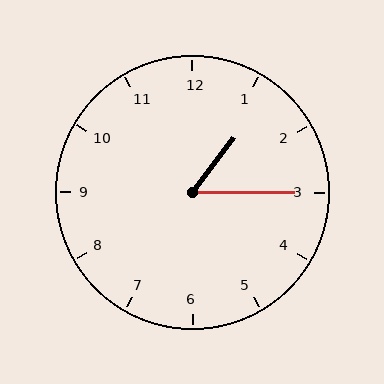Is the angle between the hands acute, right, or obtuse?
It is acute.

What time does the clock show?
1:15.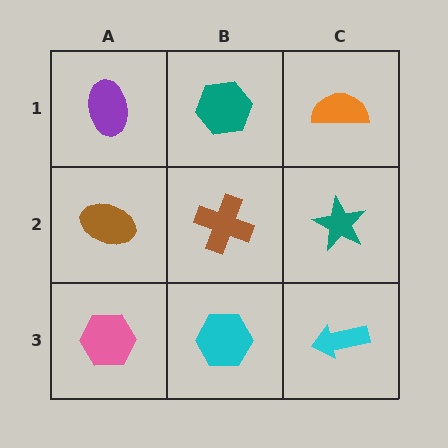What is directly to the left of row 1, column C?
A teal hexagon.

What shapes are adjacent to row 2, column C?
An orange semicircle (row 1, column C), a cyan arrow (row 3, column C), a brown cross (row 2, column B).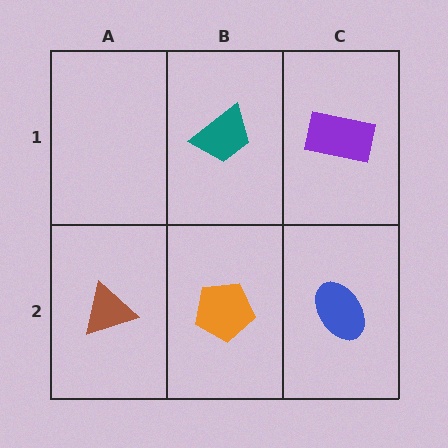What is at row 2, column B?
An orange pentagon.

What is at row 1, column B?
A teal trapezoid.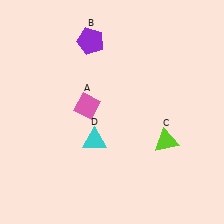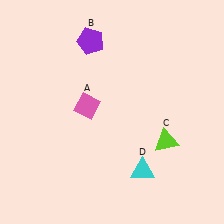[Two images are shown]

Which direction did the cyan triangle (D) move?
The cyan triangle (D) moved right.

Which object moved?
The cyan triangle (D) moved right.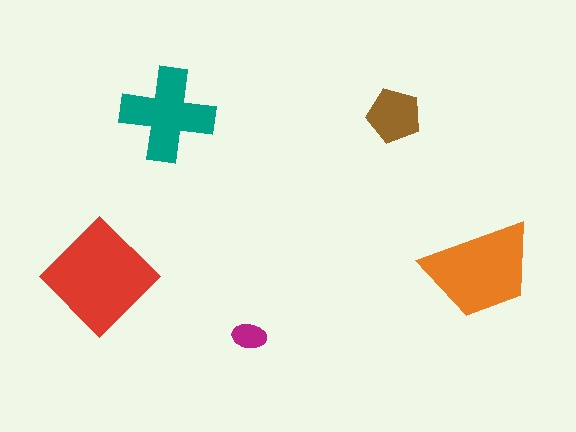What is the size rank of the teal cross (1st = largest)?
3rd.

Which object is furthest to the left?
The red diamond is leftmost.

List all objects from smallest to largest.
The magenta ellipse, the brown pentagon, the teal cross, the orange trapezoid, the red diamond.